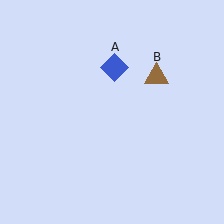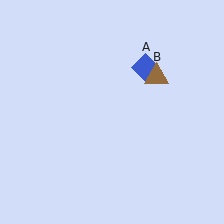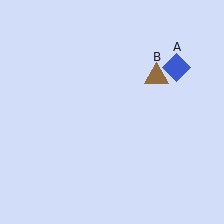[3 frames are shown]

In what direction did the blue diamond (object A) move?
The blue diamond (object A) moved right.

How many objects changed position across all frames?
1 object changed position: blue diamond (object A).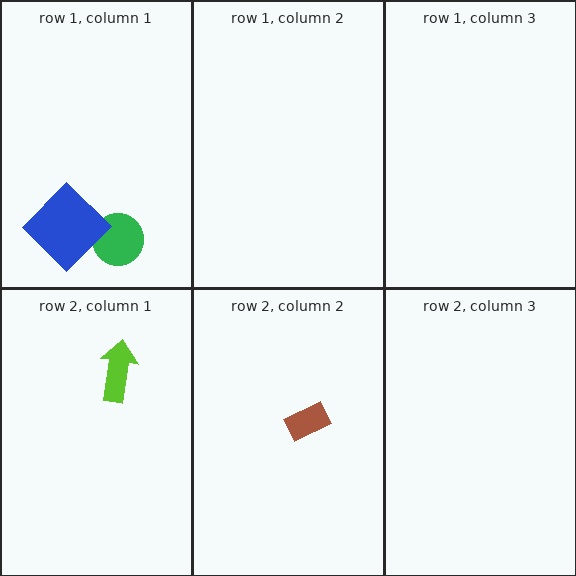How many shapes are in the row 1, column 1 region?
2.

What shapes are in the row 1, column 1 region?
The green circle, the blue diamond.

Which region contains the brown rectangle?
The row 2, column 2 region.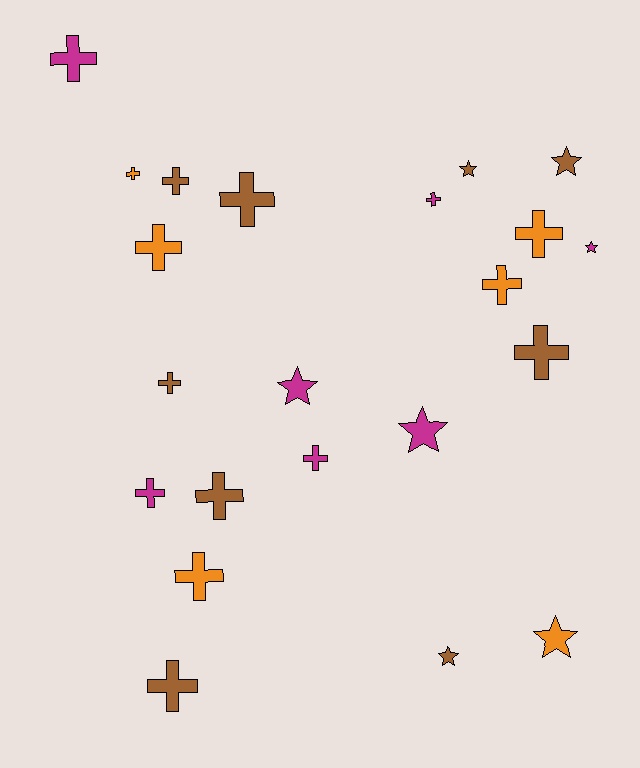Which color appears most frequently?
Brown, with 9 objects.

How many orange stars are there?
There is 1 orange star.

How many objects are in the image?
There are 22 objects.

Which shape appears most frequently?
Cross, with 15 objects.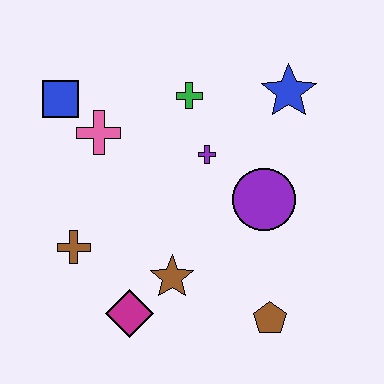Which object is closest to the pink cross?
The blue square is closest to the pink cross.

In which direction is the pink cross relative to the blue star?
The pink cross is to the left of the blue star.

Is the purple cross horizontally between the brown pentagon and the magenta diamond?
Yes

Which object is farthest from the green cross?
The brown pentagon is farthest from the green cross.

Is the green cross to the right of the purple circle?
No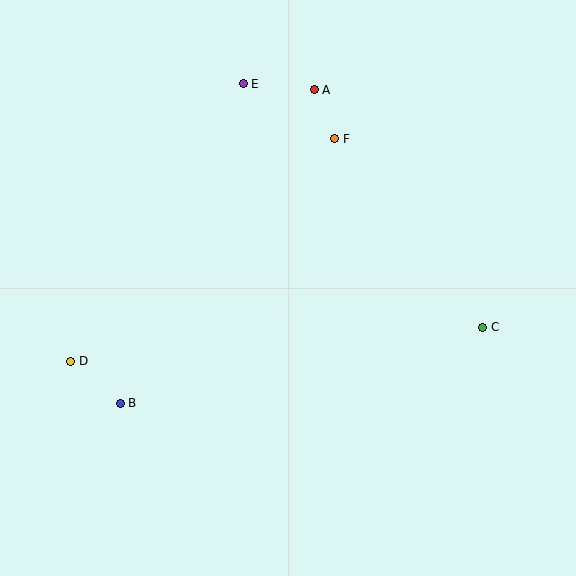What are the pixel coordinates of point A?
Point A is at (314, 90).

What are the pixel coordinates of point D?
Point D is at (71, 361).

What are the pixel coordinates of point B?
Point B is at (120, 403).